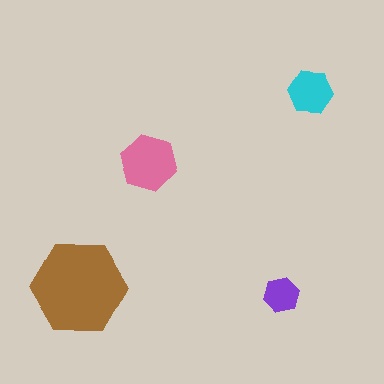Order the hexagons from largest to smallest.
the brown one, the pink one, the cyan one, the purple one.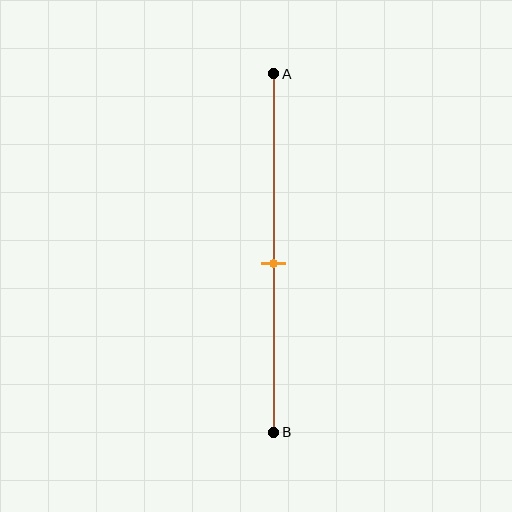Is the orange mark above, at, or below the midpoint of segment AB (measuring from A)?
The orange mark is approximately at the midpoint of segment AB.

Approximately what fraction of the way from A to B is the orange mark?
The orange mark is approximately 55% of the way from A to B.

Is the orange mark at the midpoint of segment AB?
Yes, the mark is approximately at the midpoint.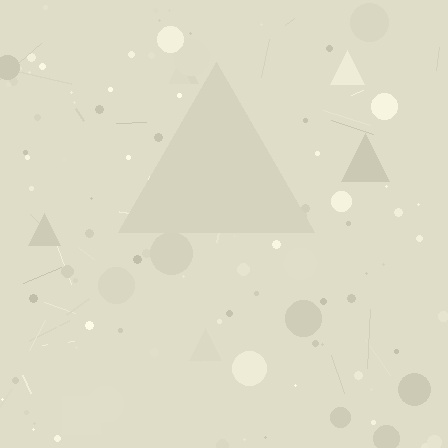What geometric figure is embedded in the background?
A triangle is embedded in the background.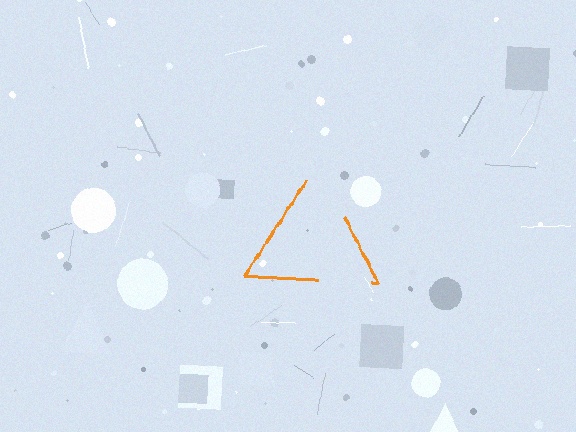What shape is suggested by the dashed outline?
The dashed outline suggests a triangle.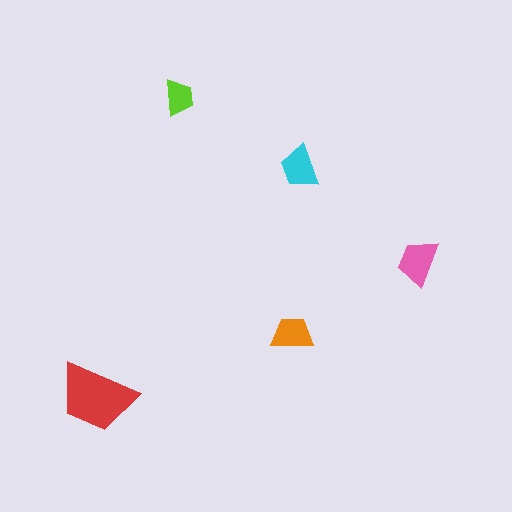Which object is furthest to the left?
The red trapezoid is leftmost.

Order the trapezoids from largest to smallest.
the red one, the pink one, the cyan one, the orange one, the lime one.